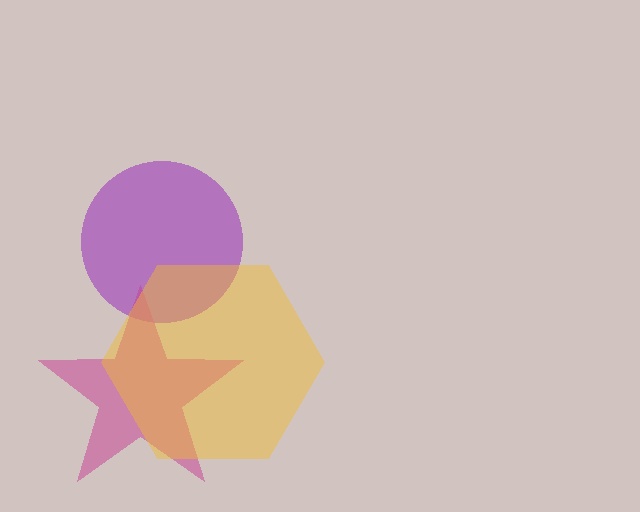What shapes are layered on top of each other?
The layered shapes are: a purple circle, a magenta star, a yellow hexagon.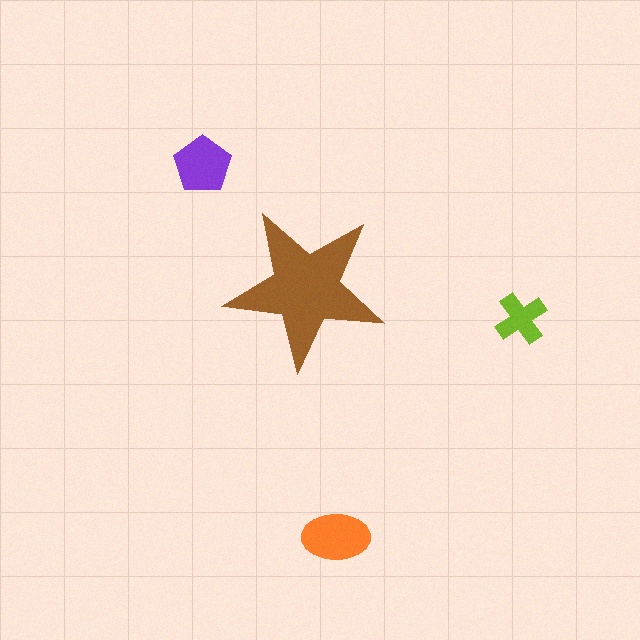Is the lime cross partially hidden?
No, the lime cross is fully visible.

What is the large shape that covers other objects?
A brown star.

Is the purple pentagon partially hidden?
No, the purple pentagon is fully visible.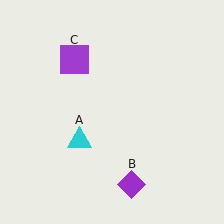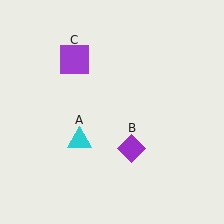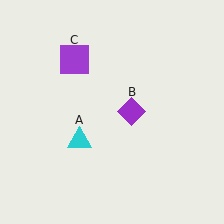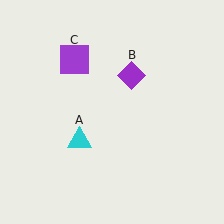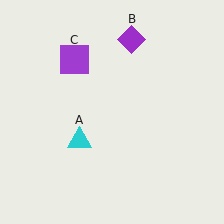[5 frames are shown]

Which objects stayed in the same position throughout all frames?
Cyan triangle (object A) and purple square (object C) remained stationary.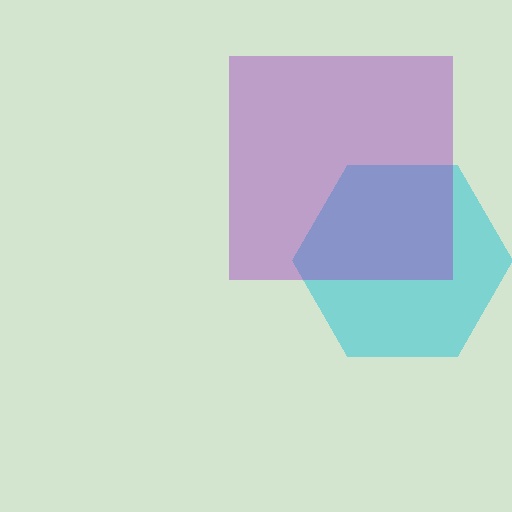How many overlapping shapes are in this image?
There are 2 overlapping shapes in the image.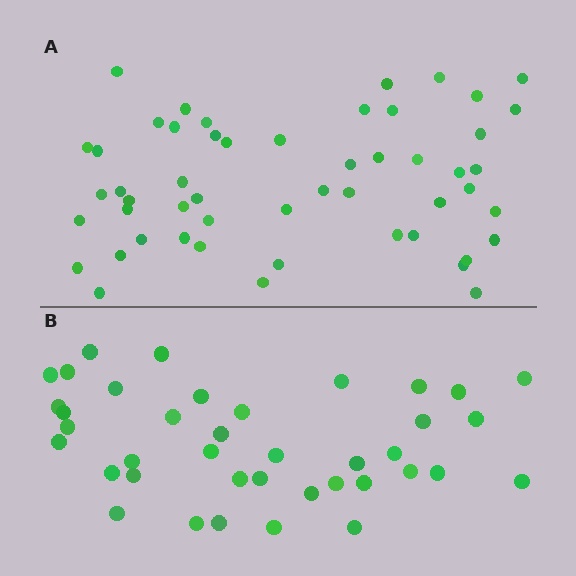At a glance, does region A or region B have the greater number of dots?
Region A (the top region) has more dots.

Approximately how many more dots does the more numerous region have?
Region A has approximately 15 more dots than region B.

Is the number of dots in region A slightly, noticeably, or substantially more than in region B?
Region A has noticeably more, but not dramatically so. The ratio is roughly 1.3 to 1.